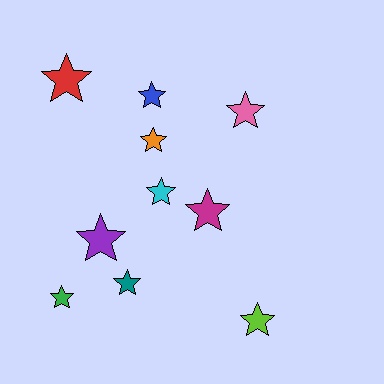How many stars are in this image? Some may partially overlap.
There are 10 stars.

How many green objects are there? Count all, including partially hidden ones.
There is 1 green object.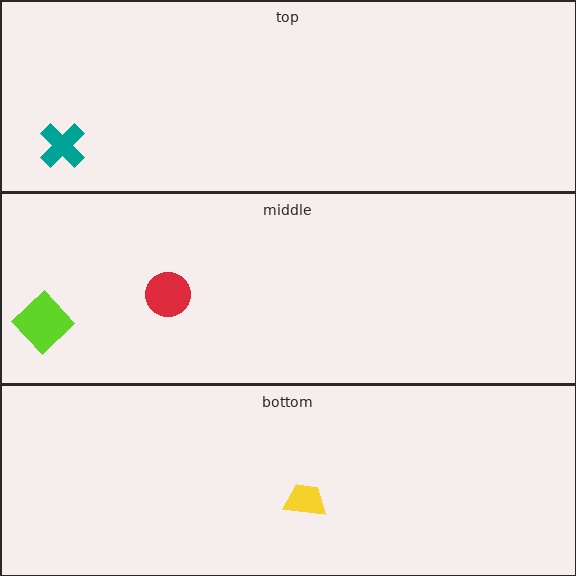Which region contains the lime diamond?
The middle region.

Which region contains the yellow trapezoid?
The bottom region.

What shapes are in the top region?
The teal cross.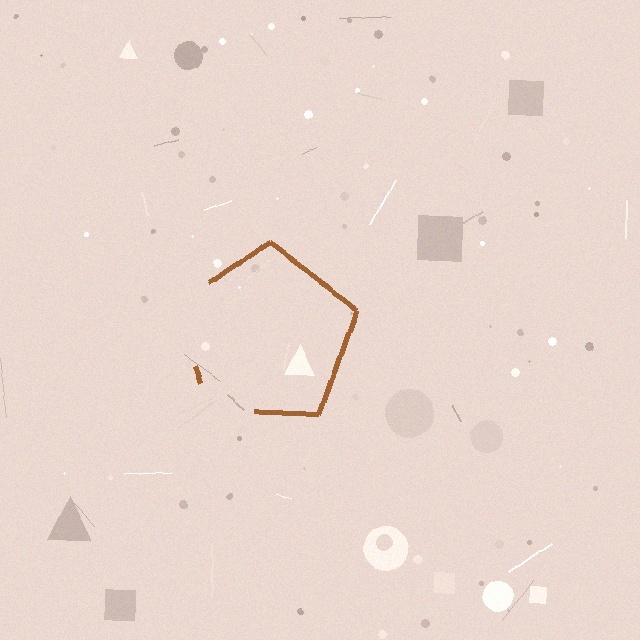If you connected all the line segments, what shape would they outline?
They would outline a pentagon.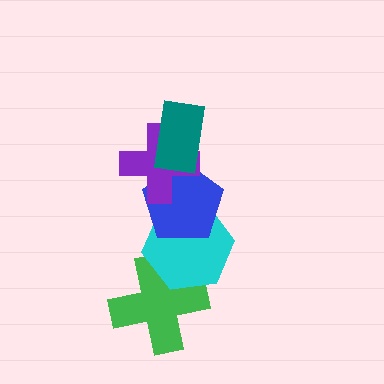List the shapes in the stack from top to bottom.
From top to bottom: the teal rectangle, the purple cross, the blue pentagon, the cyan hexagon, the green cross.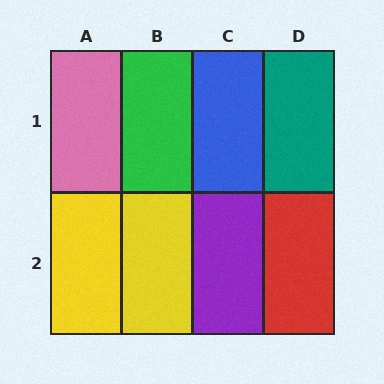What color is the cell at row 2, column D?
Red.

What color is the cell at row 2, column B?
Yellow.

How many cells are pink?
1 cell is pink.